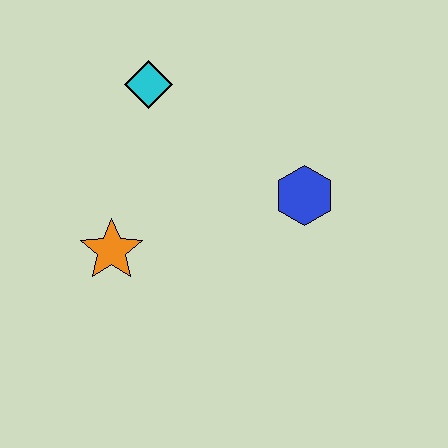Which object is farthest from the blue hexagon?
The orange star is farthest from the blue hexagon.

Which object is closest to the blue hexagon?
The cyan diamond is closest to the blue hexagon.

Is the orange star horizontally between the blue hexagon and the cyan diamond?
No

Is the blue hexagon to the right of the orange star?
Yes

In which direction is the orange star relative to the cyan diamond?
The orange star is below the cyan diamond.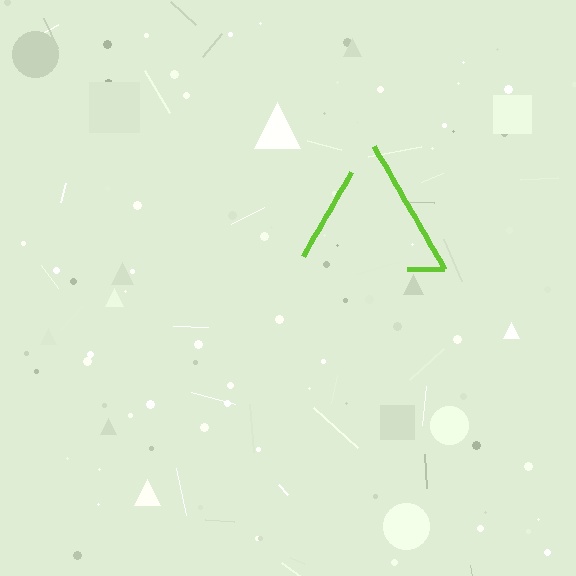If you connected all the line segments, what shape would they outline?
They would outline a triangle.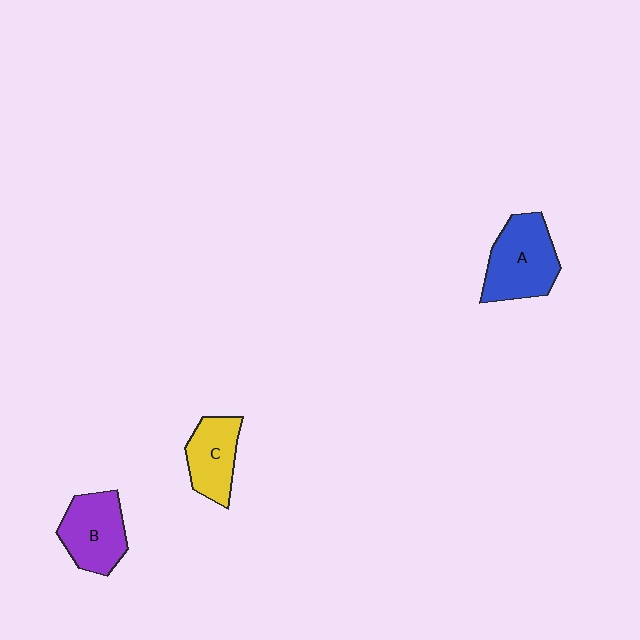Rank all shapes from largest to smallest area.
From largest to smallest: A (blue), B (purple), C (yellow).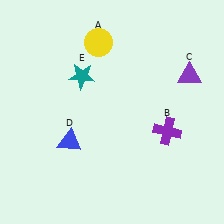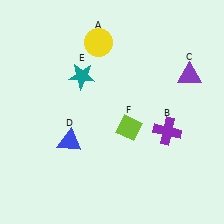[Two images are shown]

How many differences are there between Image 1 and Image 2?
There is 1 difference between the two images.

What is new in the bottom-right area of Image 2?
A lime diamond (F) was added in the bottom-right area of Image 2.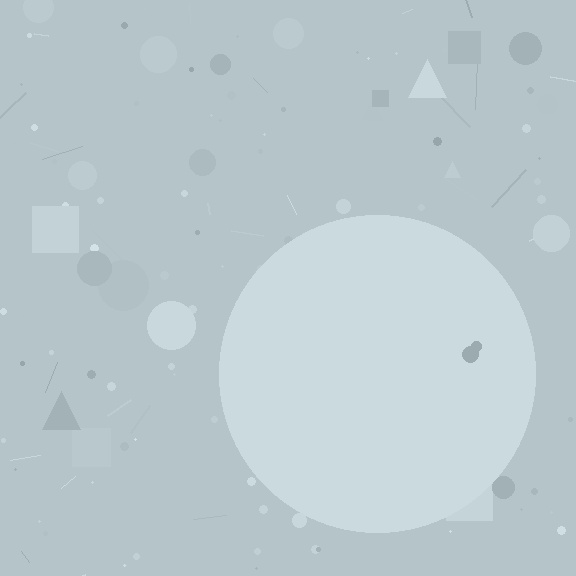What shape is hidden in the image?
A circle is hidden in the image.